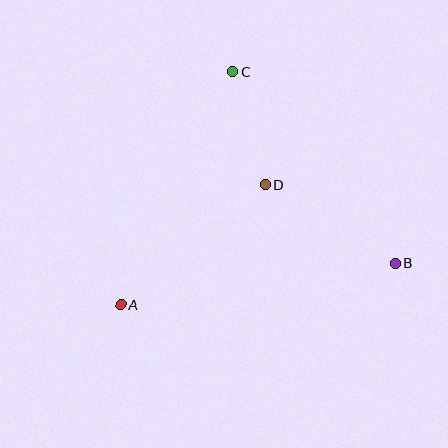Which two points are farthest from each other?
Points A and B are farthest from each other.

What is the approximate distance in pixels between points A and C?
The distance between A and C is approximately 259 pixels.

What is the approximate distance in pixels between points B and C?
The distance between B and C is approximately 252 pixels.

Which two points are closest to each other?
Points C and D are closest to each other.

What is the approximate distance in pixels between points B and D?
The distance between B and D is approximately 153 pixels.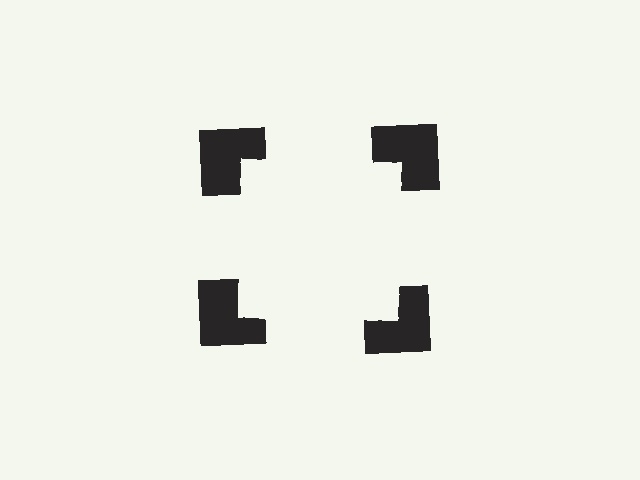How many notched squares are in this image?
There are 4 — one at each vertex of the illusory square.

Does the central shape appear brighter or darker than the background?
It typically appears slightly brighter than the background, even though no actual brightness change is drawn.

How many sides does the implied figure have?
4 sides.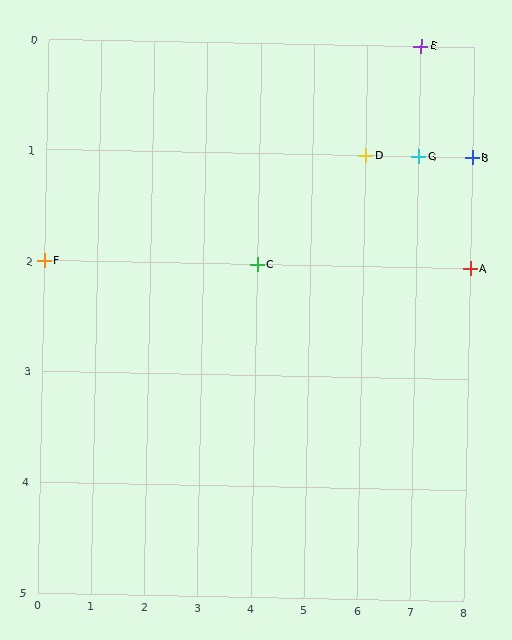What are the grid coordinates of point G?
Point G is at grid coordinates (7, 1).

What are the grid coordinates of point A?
Point A is at grid coordinates (8, 2).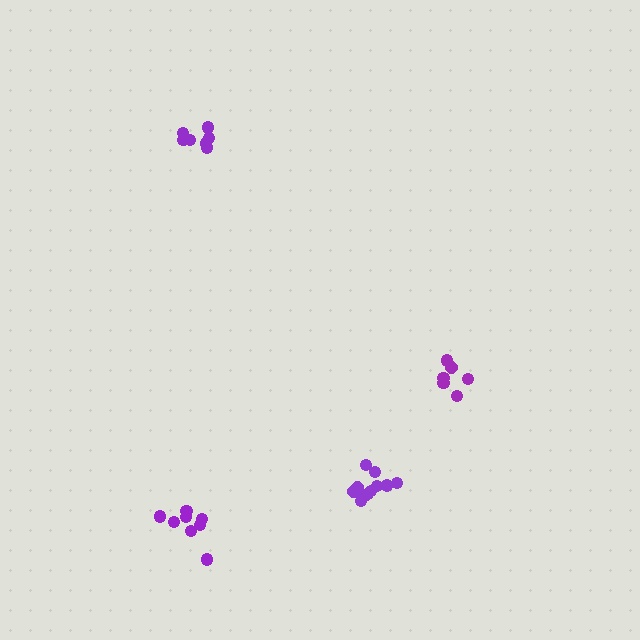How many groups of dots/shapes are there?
There are 4 groups.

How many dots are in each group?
Group 1: 6 dots, Group 2: 11 dots, Group 3: 7 dots, Group 4: 8 dots (32 total).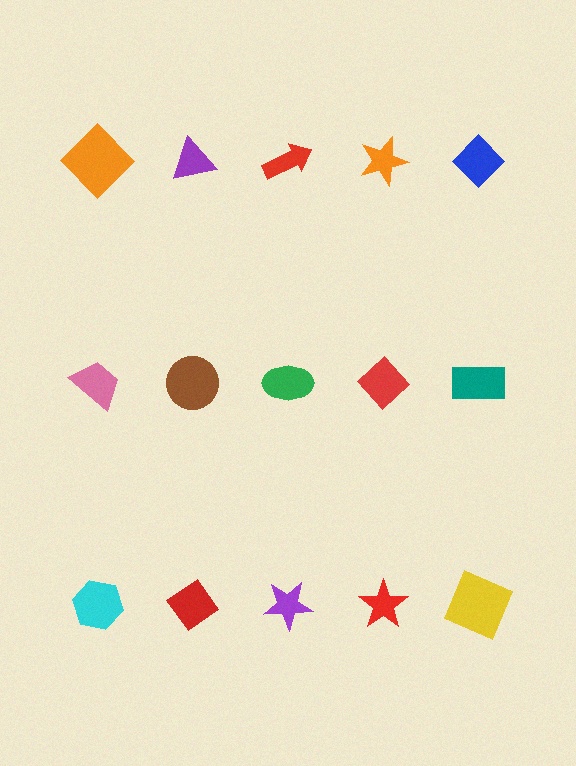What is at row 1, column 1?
An orange diamond.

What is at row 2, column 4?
A red diamond.